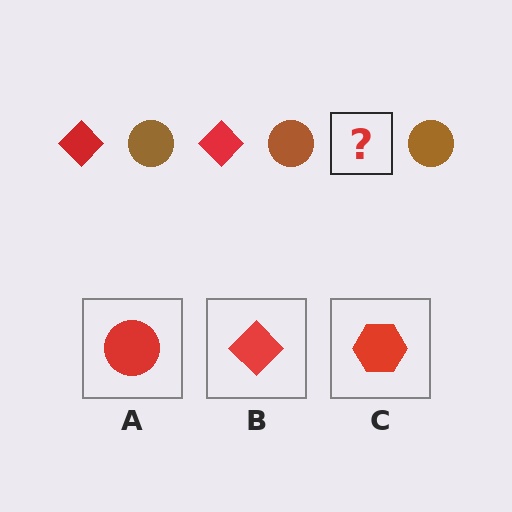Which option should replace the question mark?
Option B.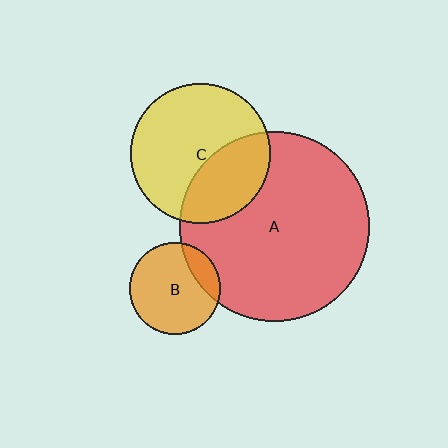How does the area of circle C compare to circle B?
Approximately 2.3 times.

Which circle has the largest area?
Circle A (red).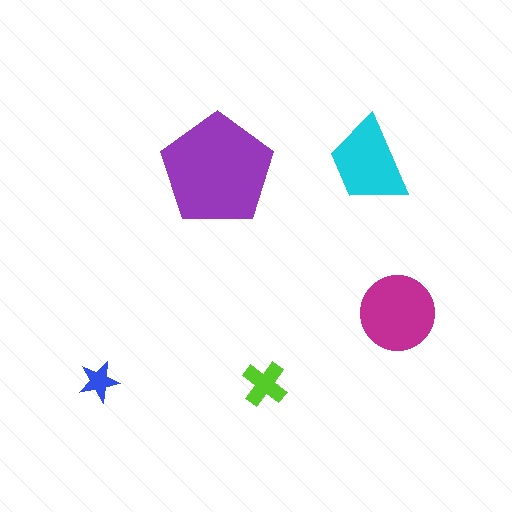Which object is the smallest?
The blue star.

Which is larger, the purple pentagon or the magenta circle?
The purple pentagon.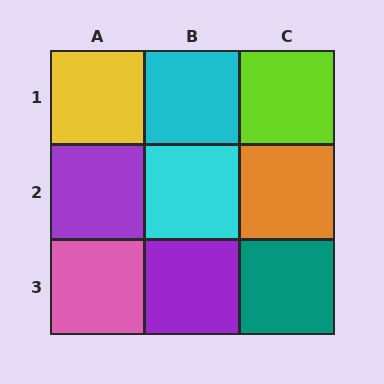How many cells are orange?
1 cell is orange.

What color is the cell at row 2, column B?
Cyan.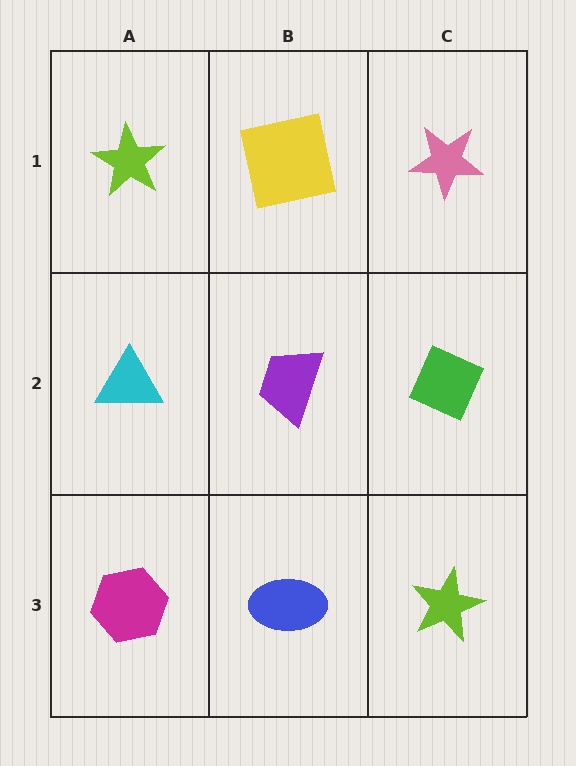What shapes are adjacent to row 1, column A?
A cyan triangle (row 2, column A), a yellow square (row 1, column B).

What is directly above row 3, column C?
A green diamond.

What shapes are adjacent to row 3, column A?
A cyan triangle (row 2, column A), a blue ellipse (row 3, column B).